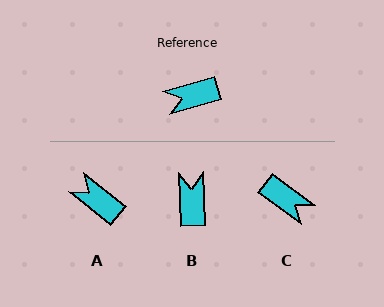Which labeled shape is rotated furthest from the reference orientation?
C, about 127 degrees away.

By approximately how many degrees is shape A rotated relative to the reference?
Approximately 55 degrees clockwise.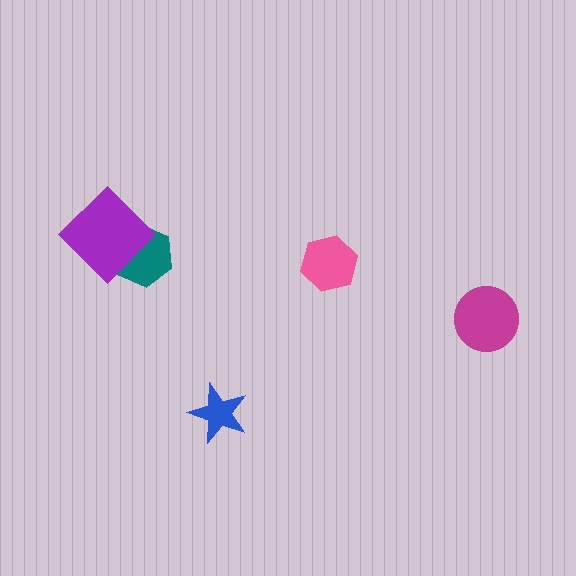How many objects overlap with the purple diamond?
1 object overlaps with the purple diamond.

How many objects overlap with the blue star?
0 objects overlap with the blue star.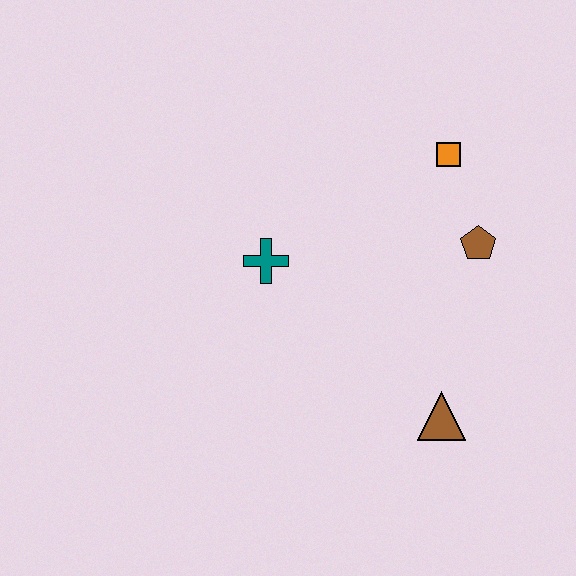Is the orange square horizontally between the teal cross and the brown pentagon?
Yes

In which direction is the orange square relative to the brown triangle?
The orange square is above the brown triangle.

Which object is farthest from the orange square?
The brown triangle is farthest from the orange square.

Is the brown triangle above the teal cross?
No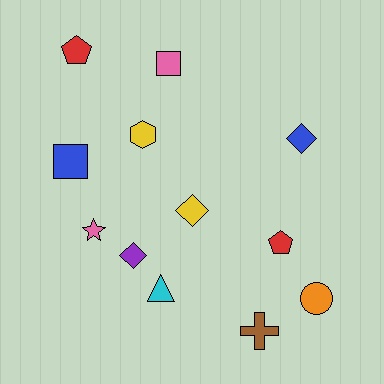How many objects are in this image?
There are 12 objects.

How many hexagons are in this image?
There is 1 hexagon.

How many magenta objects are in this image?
There are no magenta objects.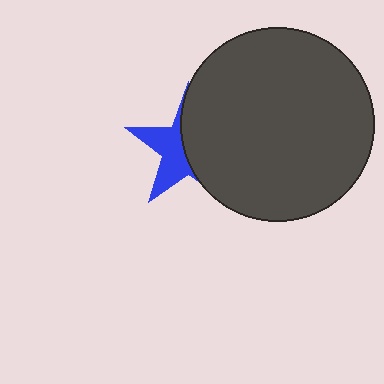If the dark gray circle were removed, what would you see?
You would see the complete blue star.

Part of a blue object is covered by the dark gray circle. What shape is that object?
It is a star.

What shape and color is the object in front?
The object in front is a dark gray circle.